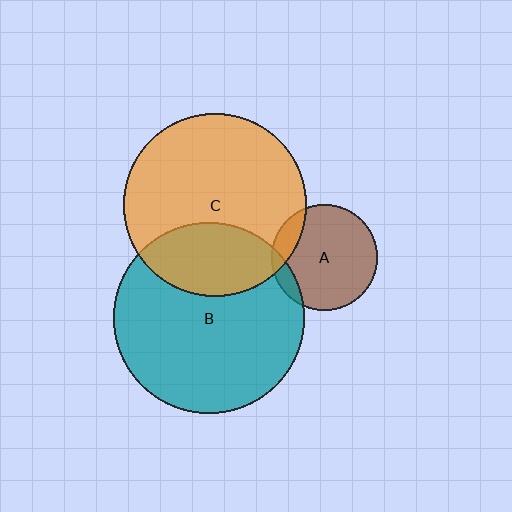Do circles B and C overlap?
Yes.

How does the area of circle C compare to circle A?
Approximately 2.9 times.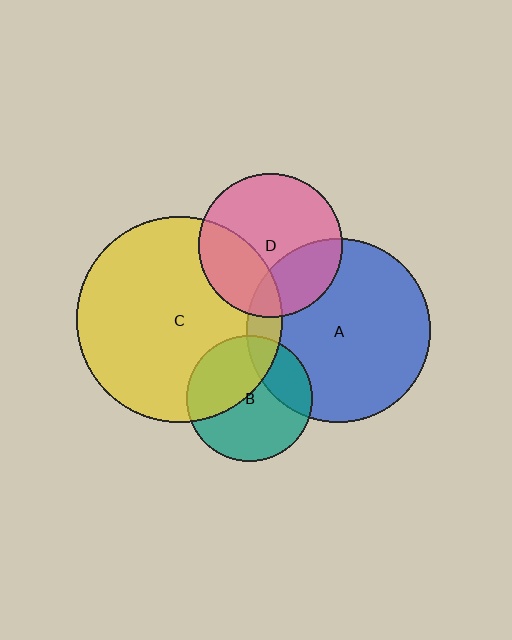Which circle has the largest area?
Circle C (yellow).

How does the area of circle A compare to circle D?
Approximately 1.6 times.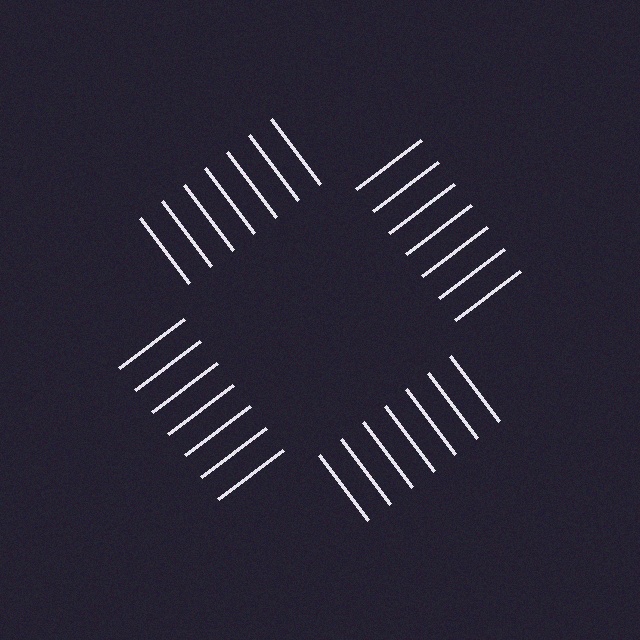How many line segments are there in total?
28 — 7 along each of the 4 edges.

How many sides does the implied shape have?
4 sides — the line-ends trace a square.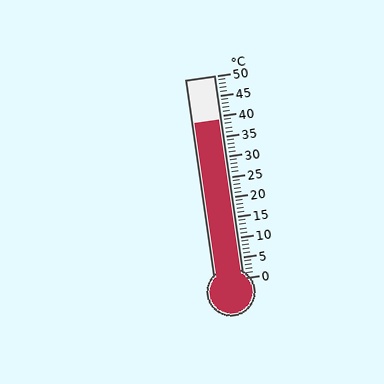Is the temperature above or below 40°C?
The temperature is below 40°C.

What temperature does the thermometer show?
The thermometer shows approximately 39°C.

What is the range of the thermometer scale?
The thermometer scale ranges from 0°C to 50°C.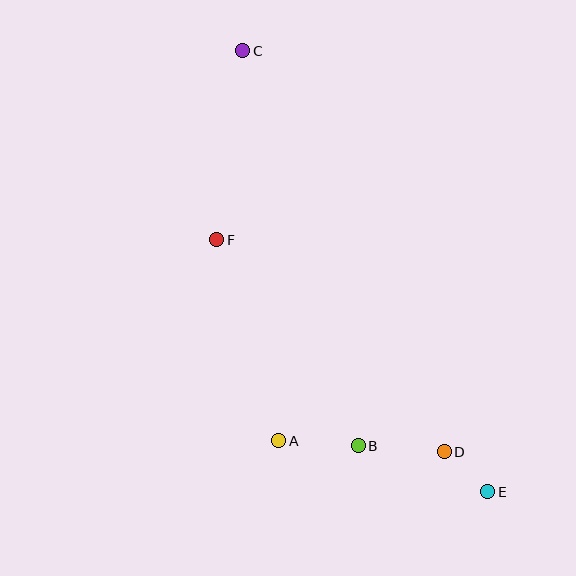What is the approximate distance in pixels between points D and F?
The distance between D and F is approximately 311 pixels.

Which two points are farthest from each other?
Points C and E are farthest from each other.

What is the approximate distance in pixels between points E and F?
The distance between E and F is approximately 370 pixels.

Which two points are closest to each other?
Points D and E are closest to each other.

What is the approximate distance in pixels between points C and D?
The distance between C and D is approximately 449 pixels.